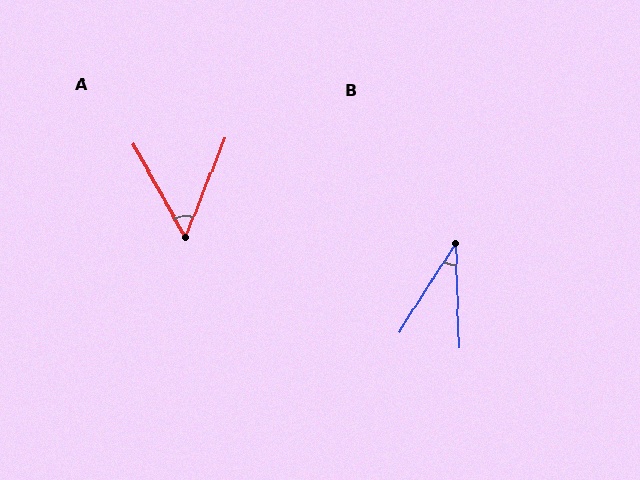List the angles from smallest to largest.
B (34°), A (51°).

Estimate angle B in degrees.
Approximately 34 degrees.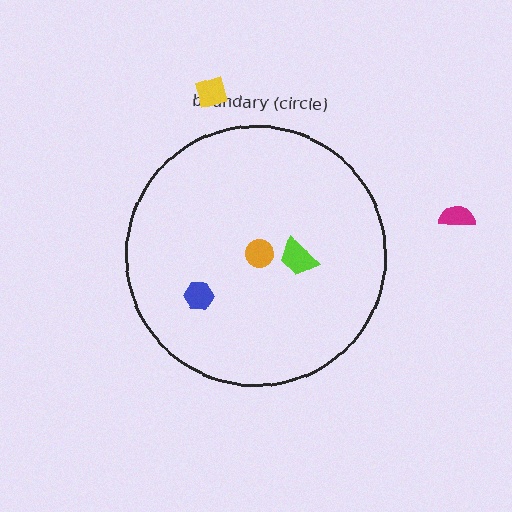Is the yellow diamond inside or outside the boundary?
Outside.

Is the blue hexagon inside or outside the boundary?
Inside.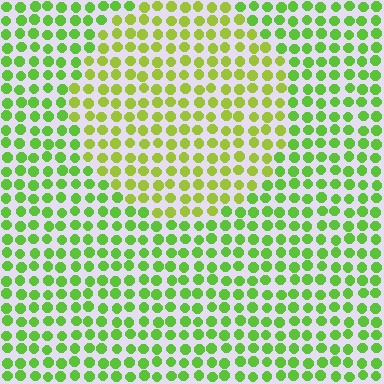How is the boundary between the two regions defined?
The boundary is defined purely by a slight shift in hue (about 27 degrees). Spacing, size, and orientation are identical on both sides.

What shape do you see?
I see a circle.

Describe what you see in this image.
The image is filled with small lime elements in a uniform arrangement. A circle-shaped region is visible where the elements are tinted to a slightly different hue, forming a subtle color boundary.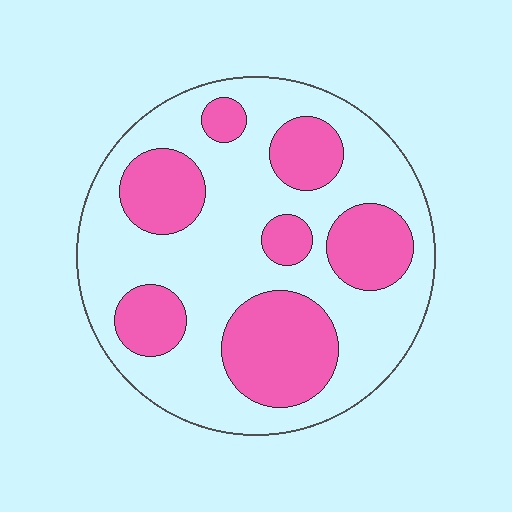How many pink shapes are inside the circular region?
7.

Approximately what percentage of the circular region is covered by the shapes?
Approximately 35%.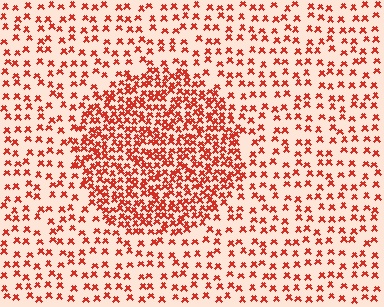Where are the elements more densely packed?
The elements are more densely packed inside the circle boundary.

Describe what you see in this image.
The image contains small red elements arranged at two different densities. A circle-shaped region is visible where the elements are more densely packed than the surrounding area.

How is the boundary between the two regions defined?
The boundary is defined by a change in element density (approximately 2.4x ratio). All elements are the same color, size, and shape.